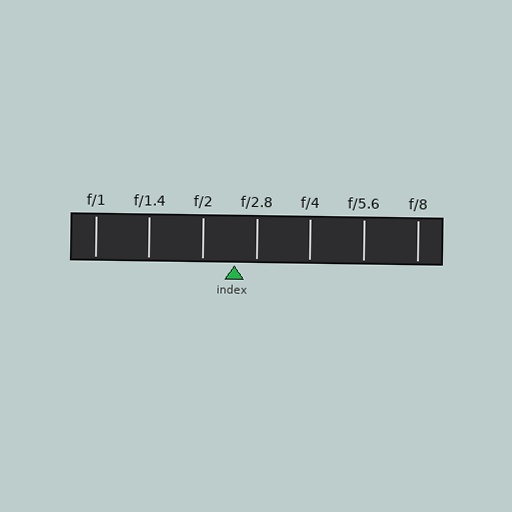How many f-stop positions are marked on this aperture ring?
There are 7 f-stop positions marked.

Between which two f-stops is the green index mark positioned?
The index mark is between f/2 and f/2.8.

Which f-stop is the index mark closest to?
The index mark is closest to f/2.8.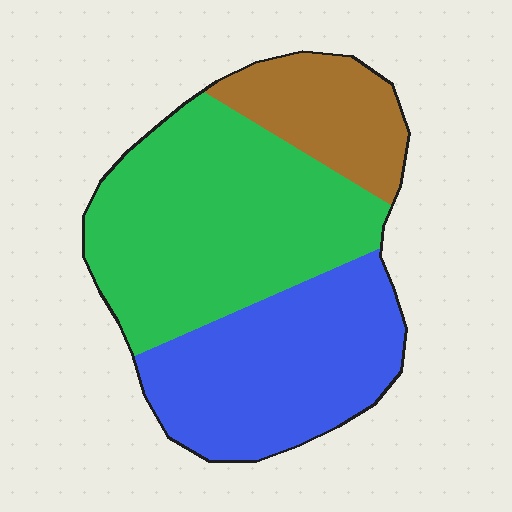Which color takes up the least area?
Brown, at roughly 15%.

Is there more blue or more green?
Green.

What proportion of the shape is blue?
Blue covers about 35% of the shape.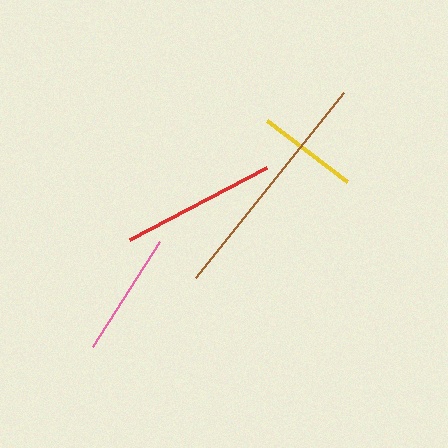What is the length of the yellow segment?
The yellow segment is approximately 100 pixels long.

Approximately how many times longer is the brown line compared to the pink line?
The brown line is approximately 1.9 times the length of the pink line.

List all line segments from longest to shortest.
From longest to shortest: brown, red, pink, yellow.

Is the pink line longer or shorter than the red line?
The red line is longer than the pink line.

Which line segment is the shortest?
The yellow line is the shortest at approximately 100 pixels.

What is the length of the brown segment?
The brown segment is approximately 237 pixels long.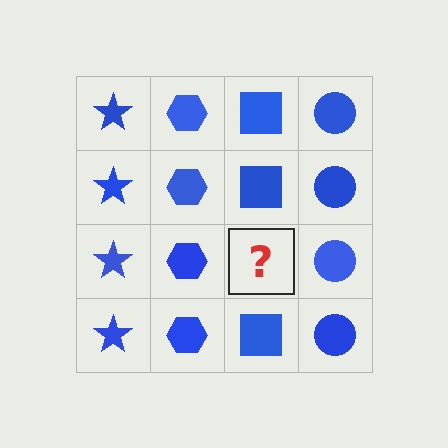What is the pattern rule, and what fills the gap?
The rule is that each column has a consistent shape. The gap should be filled with a blue square.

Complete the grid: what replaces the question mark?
The question mark should be replaced with a blue square.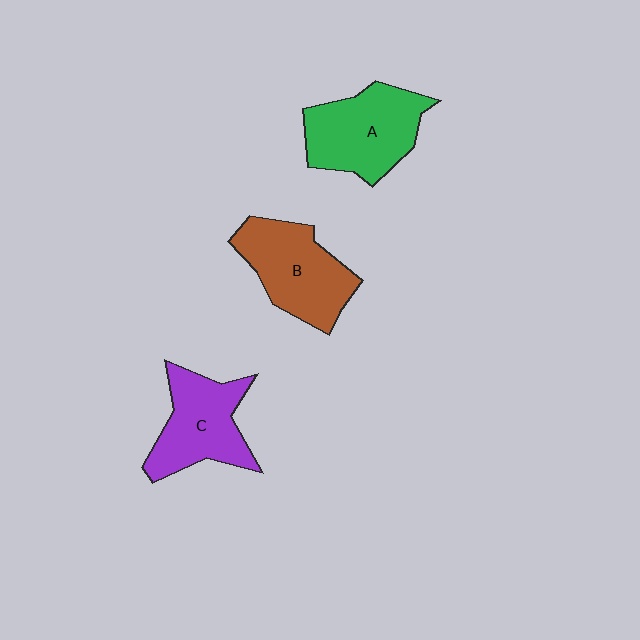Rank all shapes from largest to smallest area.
From largest to smallest: A (green), B (brown), C (purple).